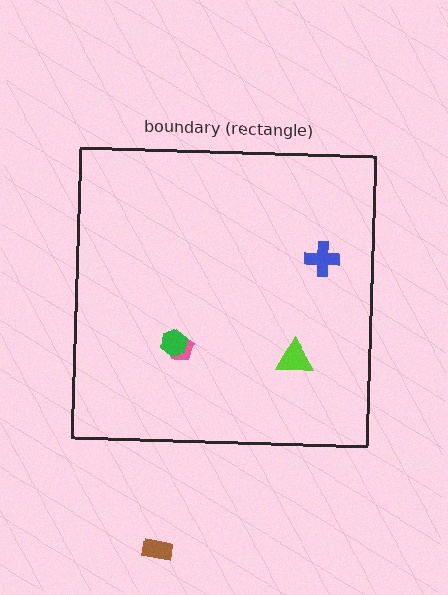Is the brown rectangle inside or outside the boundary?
Outside.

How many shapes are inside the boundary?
4 inside, 1 outside.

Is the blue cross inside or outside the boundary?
Inside.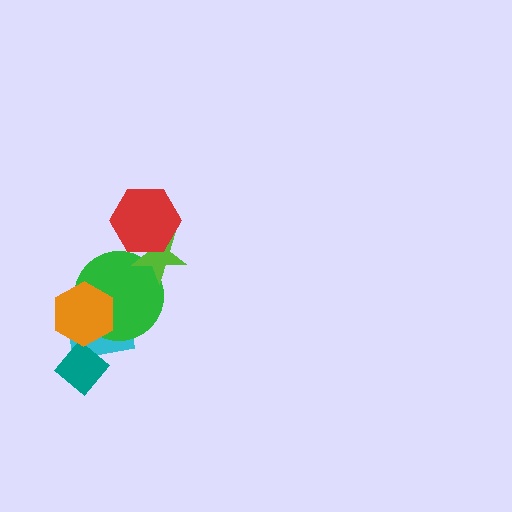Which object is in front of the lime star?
The red hexagon is in front of the lime star.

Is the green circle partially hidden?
Yes, it is partially covered by another shape.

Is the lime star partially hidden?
Yes, it is partially covered by another shape.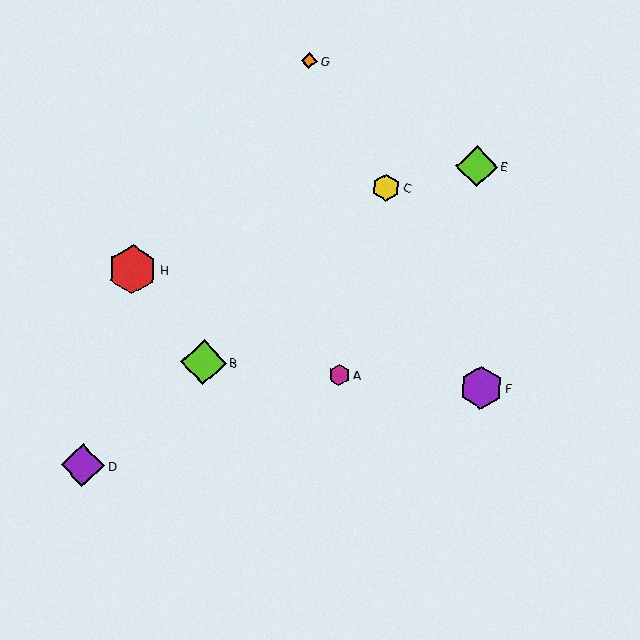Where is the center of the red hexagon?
The center of the red hexagon is at (132, 270).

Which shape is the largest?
The red hexagon (labeled H) is the largest.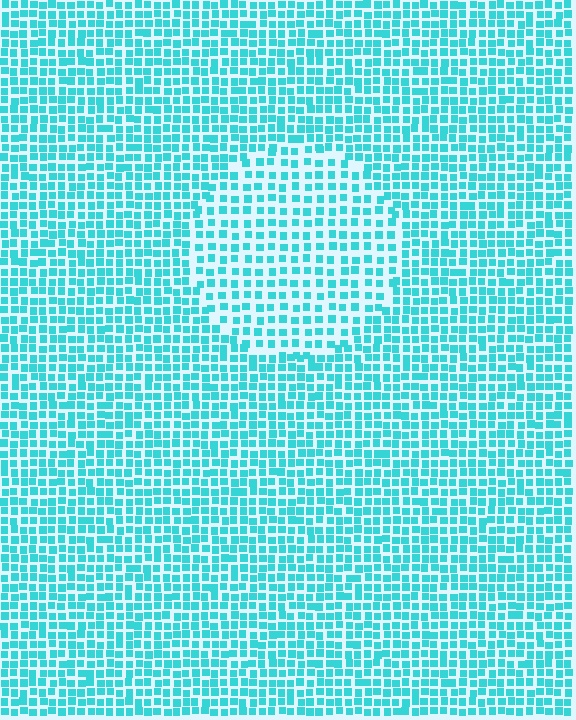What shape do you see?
I see a circle.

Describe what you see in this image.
The image contains small cyan elements arranged at two different densities. A circle-shaped region is visible where the elements are less densely packed than the surrounding area.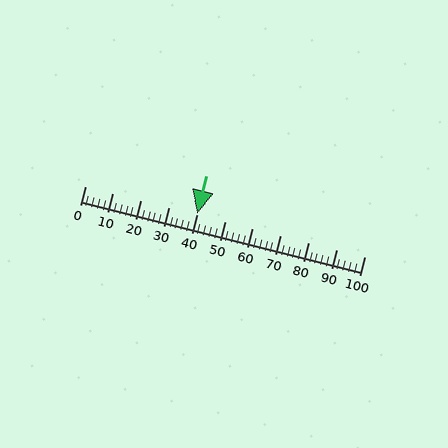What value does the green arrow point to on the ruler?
The green arrow points to approximately 40.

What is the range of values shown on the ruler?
The ruler shows values from 0 to 100.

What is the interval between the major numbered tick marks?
The major tick marks are spaced 10 units apart.